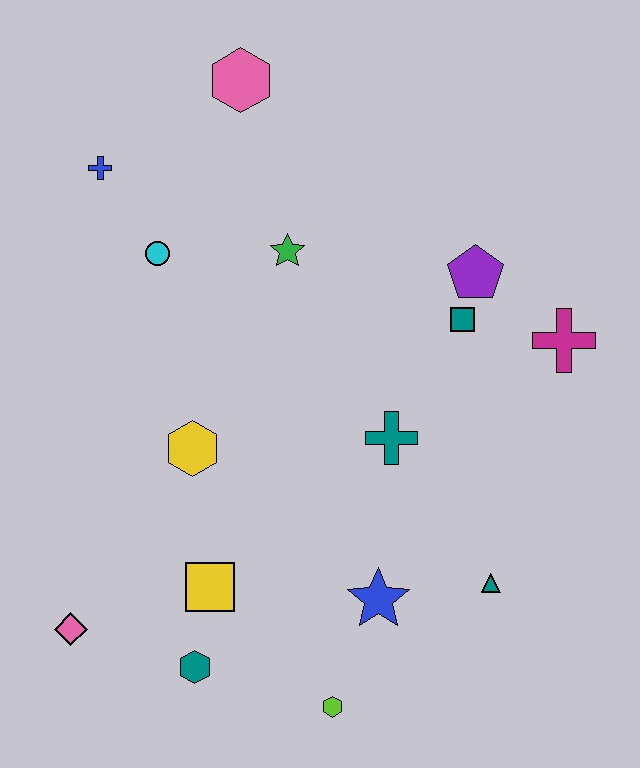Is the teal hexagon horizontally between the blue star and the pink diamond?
Yes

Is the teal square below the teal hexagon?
No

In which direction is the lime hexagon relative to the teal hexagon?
The lime hexagon is to the right of the teal hexagon.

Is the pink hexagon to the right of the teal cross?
No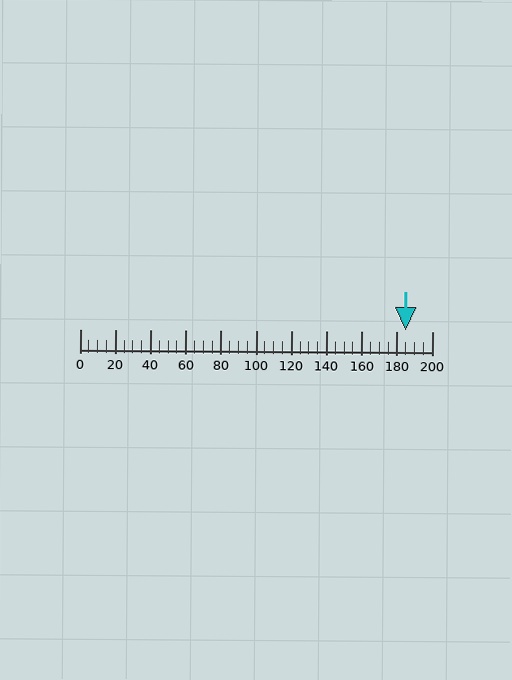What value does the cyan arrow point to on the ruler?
The cyan arrow points to approximately 185.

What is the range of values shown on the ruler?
The ruler shows values from 0 to 200.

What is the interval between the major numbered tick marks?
The major tick marks are spaced 20 units apart.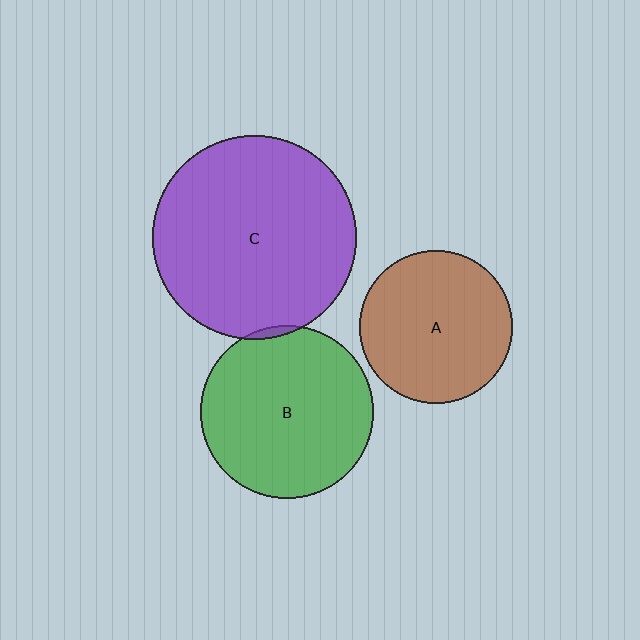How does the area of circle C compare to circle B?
Approximately 1.4 times.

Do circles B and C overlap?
Yes.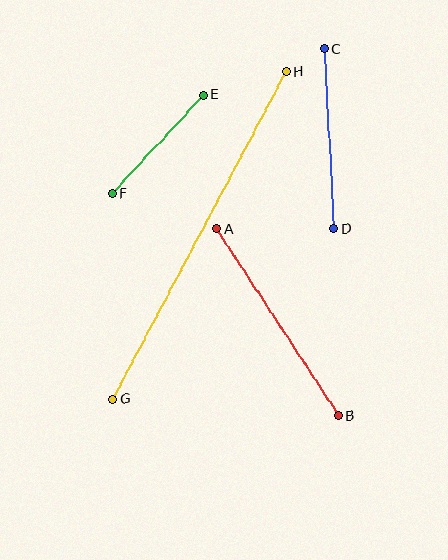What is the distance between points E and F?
The distance is approximately 134 pixels.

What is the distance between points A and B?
The distance is approximately 223 pixels.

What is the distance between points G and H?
The distance is approximately 370 pixels.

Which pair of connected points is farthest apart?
Points G and H are farthest apart.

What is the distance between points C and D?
The distance is approximately 180 pixels.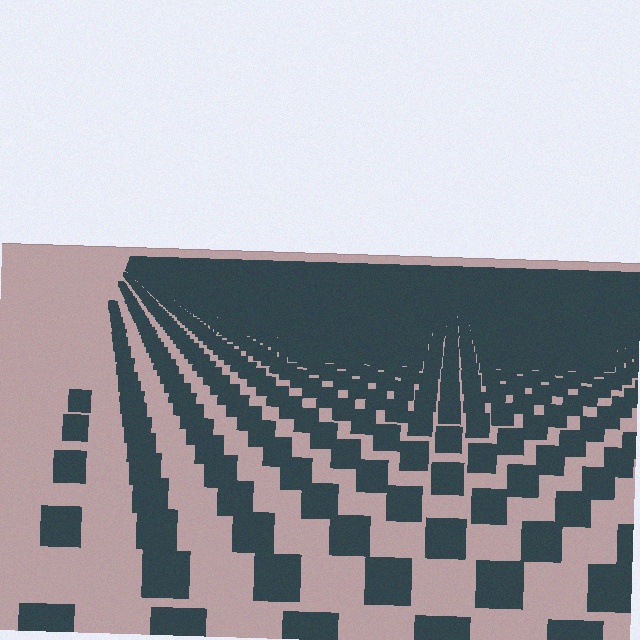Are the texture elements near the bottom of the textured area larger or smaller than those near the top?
Larger. Near the bottom, elements are closer to the viewer and appear at a bigger on-screen size.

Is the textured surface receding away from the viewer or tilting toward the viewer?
The surface is receding away from the viewer. Texture elements get smaller and denser toward the top.